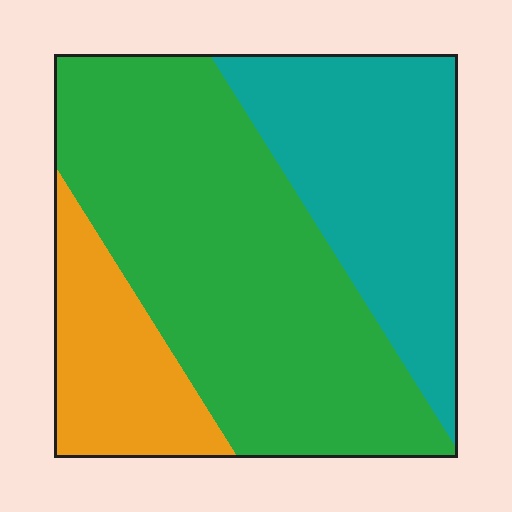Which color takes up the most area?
Green, at roughly 55%.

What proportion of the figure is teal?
Teal takes up about one third (1/3) of the figure.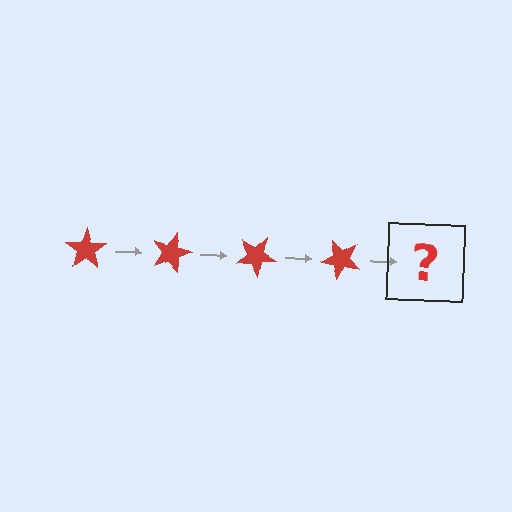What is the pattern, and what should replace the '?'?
The pattern is that the star rotates 15 degrees each step. The '?' should be a red star rotated 60 degrees.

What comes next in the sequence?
The next element should be a red star rotated 60 degrees.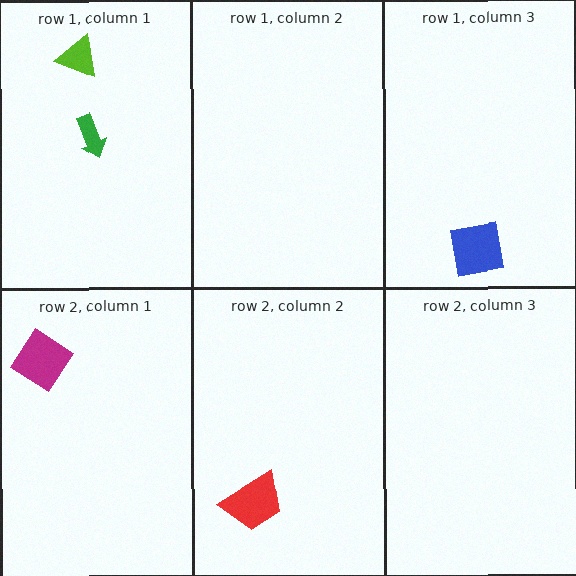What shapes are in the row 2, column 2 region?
The red trapezoid.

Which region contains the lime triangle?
The row 1, column 1 region.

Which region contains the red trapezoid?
The row 2, column 2 region.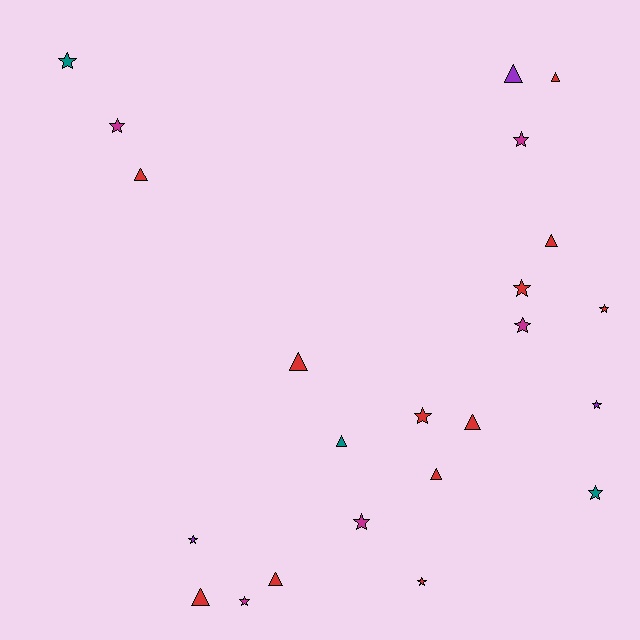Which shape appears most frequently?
Star, with 13 objects.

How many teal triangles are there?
There is 1 teal triangle.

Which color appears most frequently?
Red, with 12 objects.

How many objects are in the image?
There are 23 objects.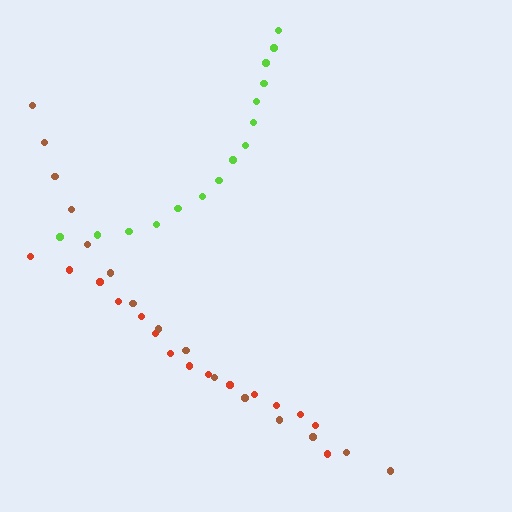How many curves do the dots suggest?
There are 3 distinct paths.